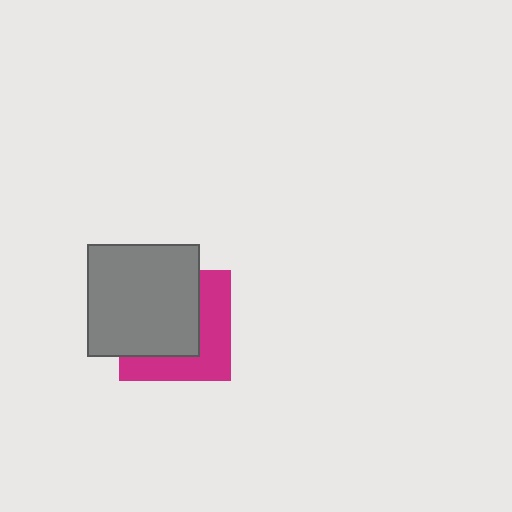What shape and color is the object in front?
The object in front is a gray square.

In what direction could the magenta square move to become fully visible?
The magenta square could move toward the lower-right. That would shift it out from behind the gray square entirely.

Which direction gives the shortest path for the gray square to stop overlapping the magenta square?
Moving toward the upper-left gives the shortest separation.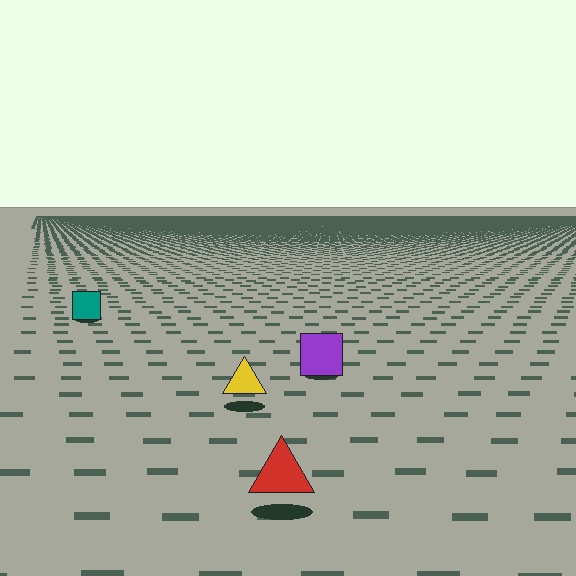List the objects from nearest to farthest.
From nearest to farthest: the red triangle, the yellow triangle, the purple square, the teal square.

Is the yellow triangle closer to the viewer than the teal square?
Yes. The yellow triangle is closer — you can tell from the texture gradient: the ground texture is coarser near it.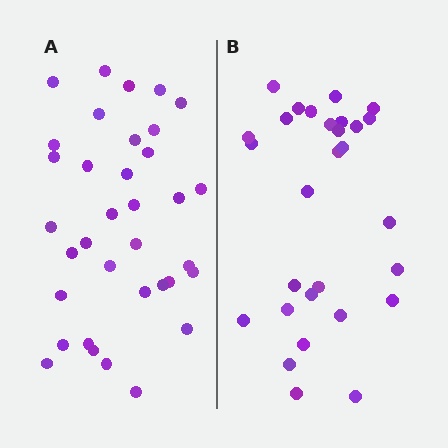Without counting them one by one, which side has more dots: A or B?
Region A (the left region) has more dots.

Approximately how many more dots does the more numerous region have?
Region A has about 6 more dots than region B.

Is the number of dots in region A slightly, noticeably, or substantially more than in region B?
Region A has only slightly more — the two regions are fairly close. The ratio is roughly 1.2 to 1.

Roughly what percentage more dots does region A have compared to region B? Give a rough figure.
About 20% more.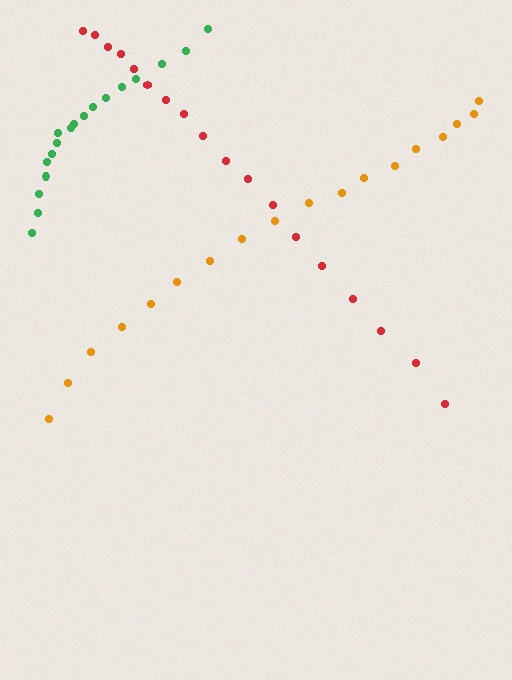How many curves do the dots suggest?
There are 3 distinct paths.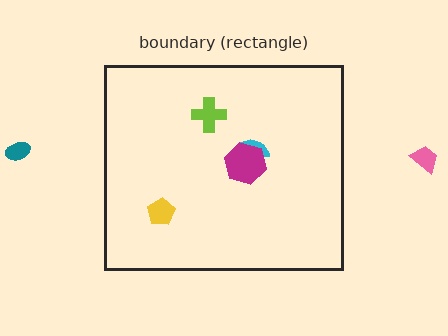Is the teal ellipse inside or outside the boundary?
Outside.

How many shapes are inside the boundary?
4 inside, 2 outside.